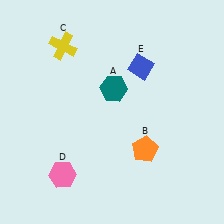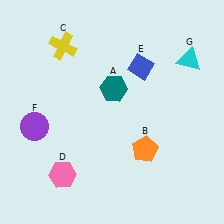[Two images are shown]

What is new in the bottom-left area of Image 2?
A purple circle (F) was added in the bottom-left area of Image 2.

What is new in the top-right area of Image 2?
A cyan triangle (G) was added in the top-right area of Image 2.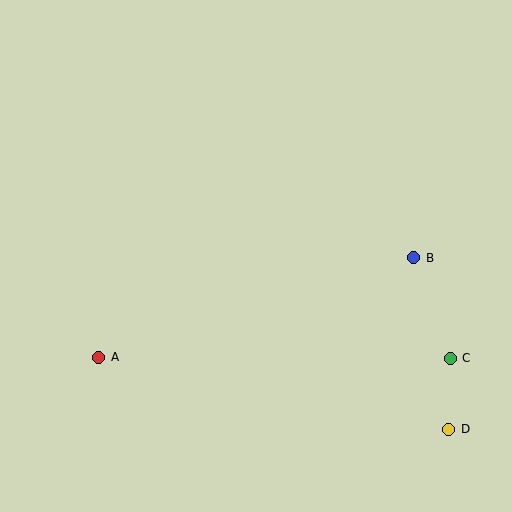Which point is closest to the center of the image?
Point B at (414, 258) is closest to the center.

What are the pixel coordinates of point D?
Point D is at (449, 429).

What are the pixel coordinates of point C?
Point C is at (450, 358).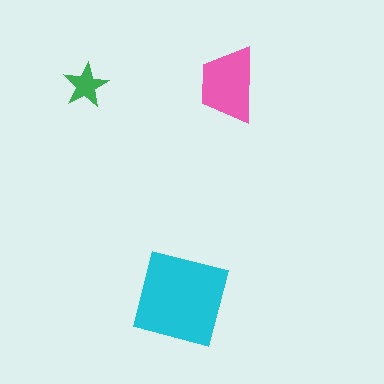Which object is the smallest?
The green star.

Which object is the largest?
The cyan square.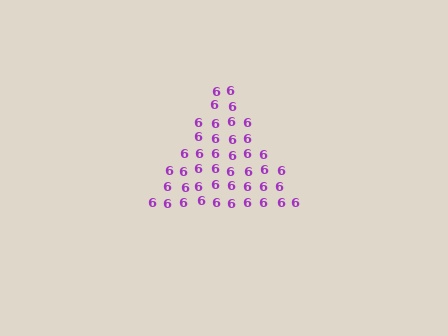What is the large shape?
The large shape is a triangle.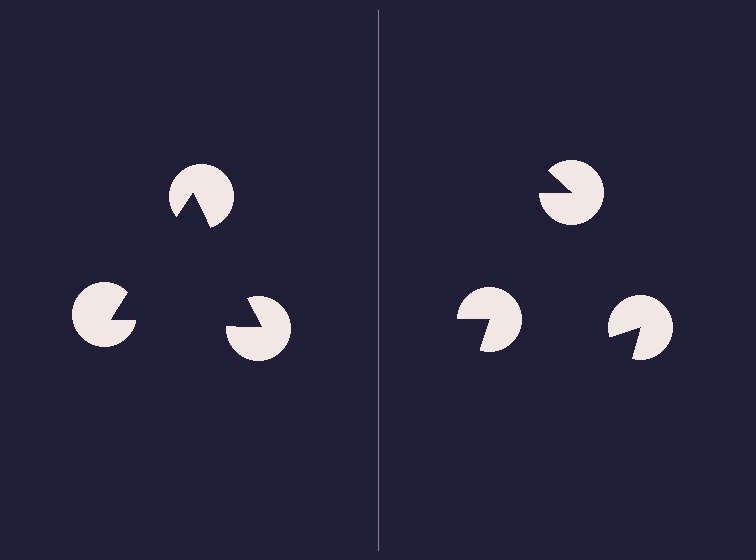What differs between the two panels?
The pac-man discs are positioned identically on both sides; only the wedge orientations differ. On the left they align to a triangle; on the right they are misaligned.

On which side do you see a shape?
An illusory triangle appears on the left side. On the right side the wedge cuts are rotated, so no coherent shape forms.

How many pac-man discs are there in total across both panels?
6 — 3 on each side.